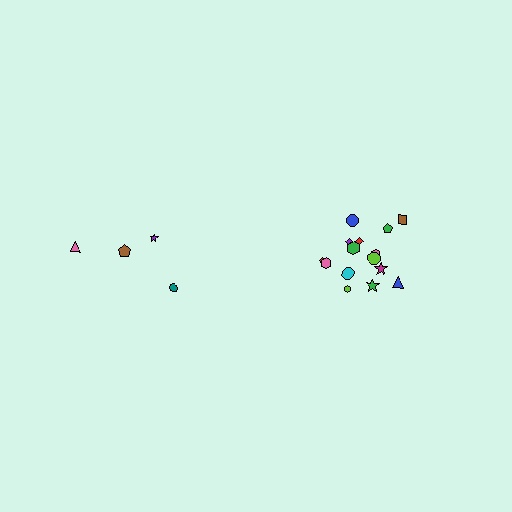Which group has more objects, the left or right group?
The right group.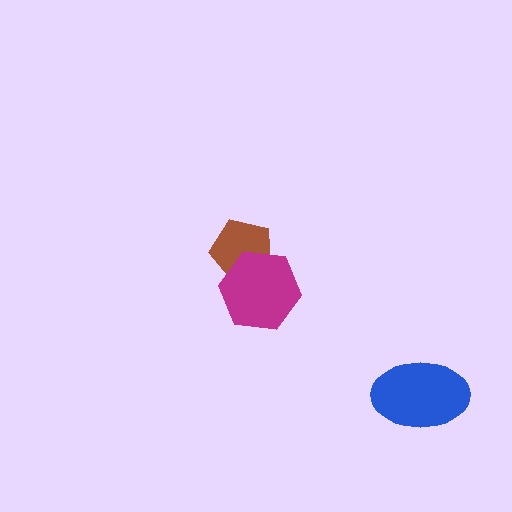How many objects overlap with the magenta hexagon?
1 object overlaps with the magenta hexagon.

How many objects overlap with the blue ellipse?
0 objects overlap with the blue ellipse.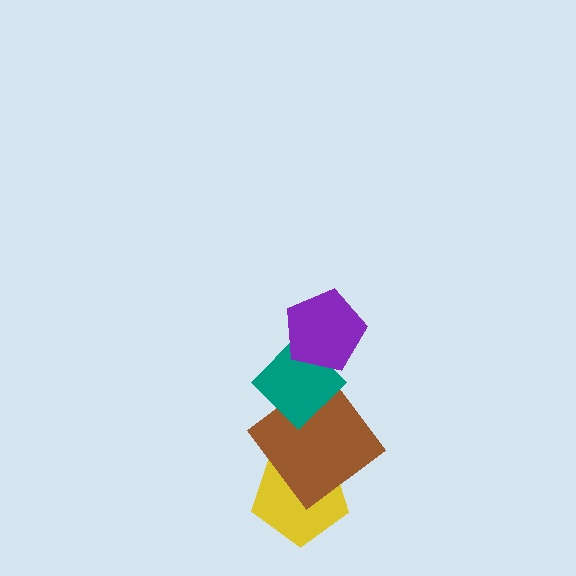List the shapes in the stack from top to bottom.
From top to bottom: the purple pentagon, the teal diamond, the brown diamond, the yellow pentagon.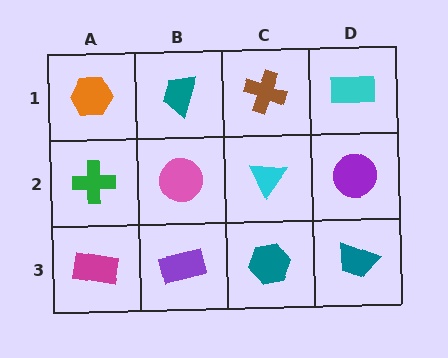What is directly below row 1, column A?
A green cross.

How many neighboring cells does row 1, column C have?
3.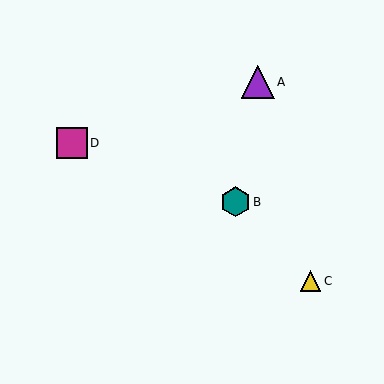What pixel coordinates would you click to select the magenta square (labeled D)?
Click at (72, 143) to select the magenta square D.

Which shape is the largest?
The purple triangle (labeled A) is the largest.